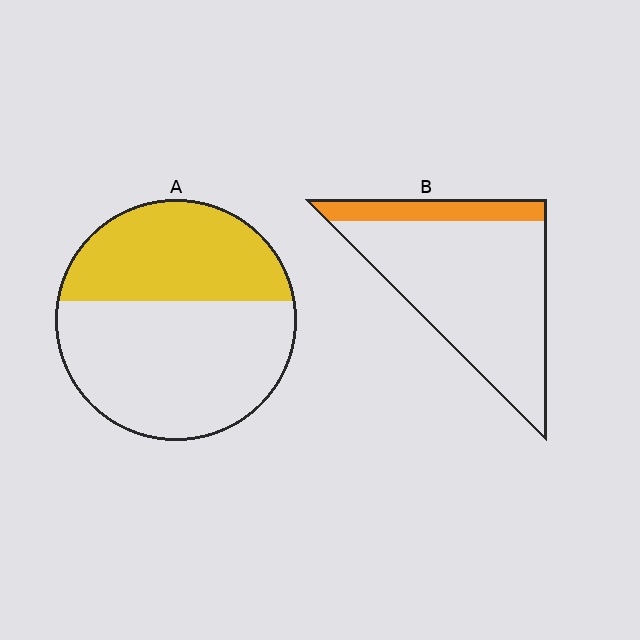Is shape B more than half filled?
No.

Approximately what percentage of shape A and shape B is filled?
A is approximately 40% and B is approximately 15%.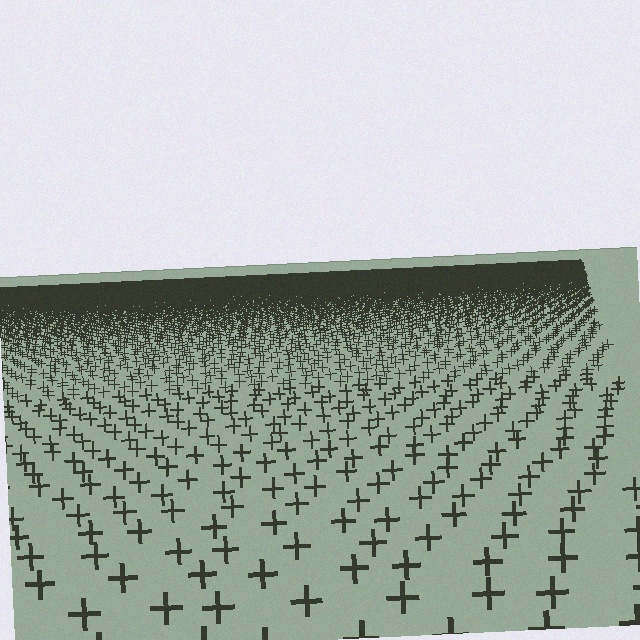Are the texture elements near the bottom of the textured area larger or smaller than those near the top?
Larger. Near the bottom, elements are closer to the viewer and appear at a bigger on-screen size.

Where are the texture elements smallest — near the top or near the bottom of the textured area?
Near the top.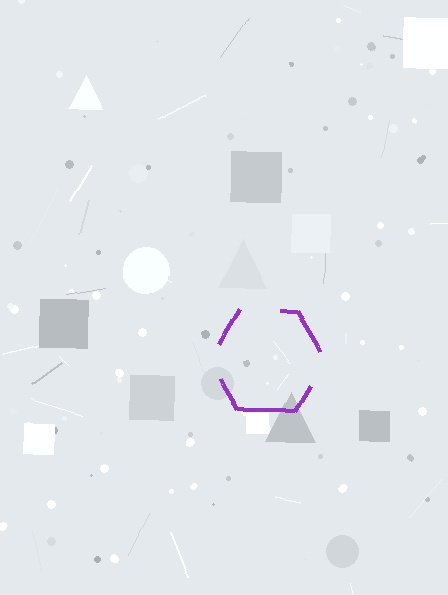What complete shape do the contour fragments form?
The contour fragments form a hexagon.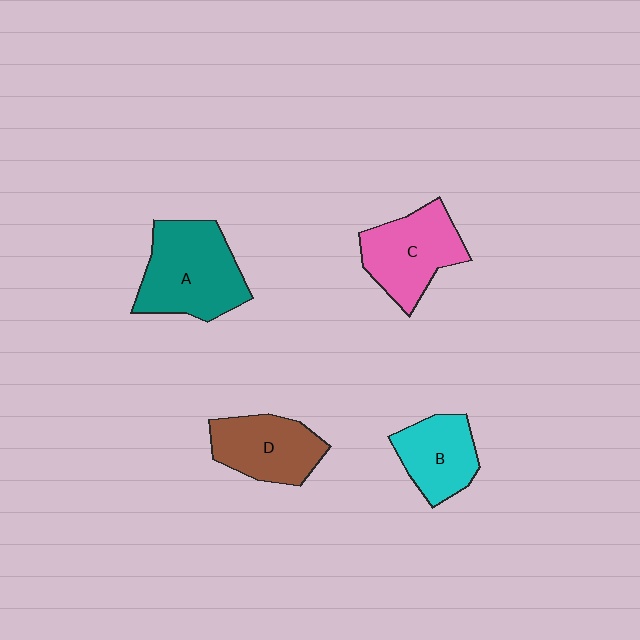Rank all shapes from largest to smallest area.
From largest to smallest: A (teal), C (pink), D (brown), B (cyan).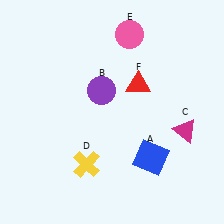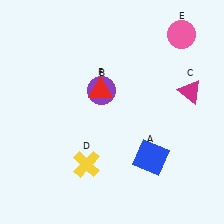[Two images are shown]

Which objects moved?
The objects that moved are: the magenta triangle (C), the pink circle (E), the red triangle (F).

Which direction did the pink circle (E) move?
The pink circle (E) moved right.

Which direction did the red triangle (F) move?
The red triangle (F) moved left.